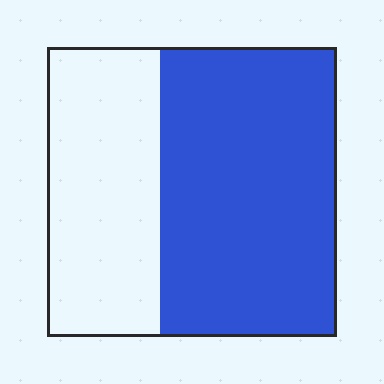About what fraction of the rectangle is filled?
About three fifths (3/5).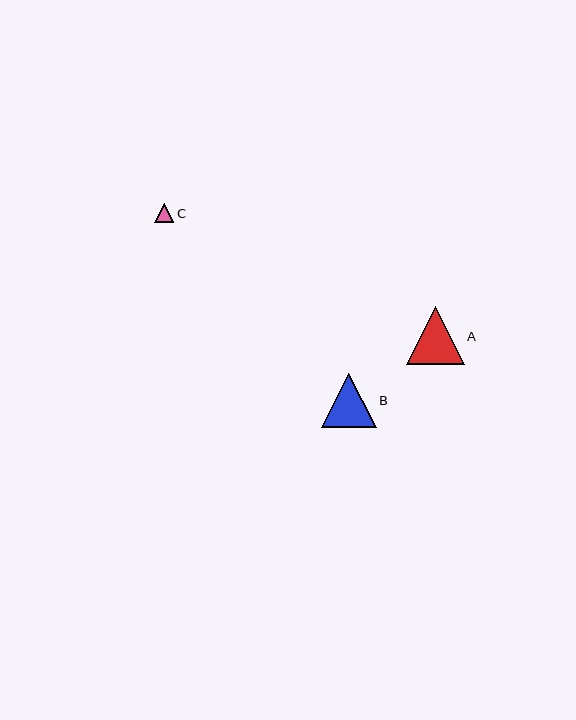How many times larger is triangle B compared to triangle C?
Triangle B is approximately 2.8 times the size of triangle C.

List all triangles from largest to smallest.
From largest to smallest: A, B, C.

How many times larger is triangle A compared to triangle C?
Triangle A is approximately 3.0 times the size of triangle C.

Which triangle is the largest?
Triangle A is the largest with a size of approximately 58 pixels.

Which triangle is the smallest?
Triangle C is the smallest with a size of approximately 19 pixels.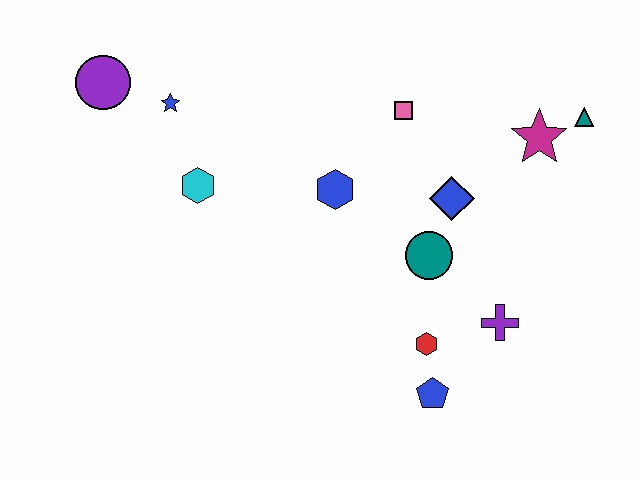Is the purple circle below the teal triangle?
No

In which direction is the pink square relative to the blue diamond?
The pink square is above the blue diamond.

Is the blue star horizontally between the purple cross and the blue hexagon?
No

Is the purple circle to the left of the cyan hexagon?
Yes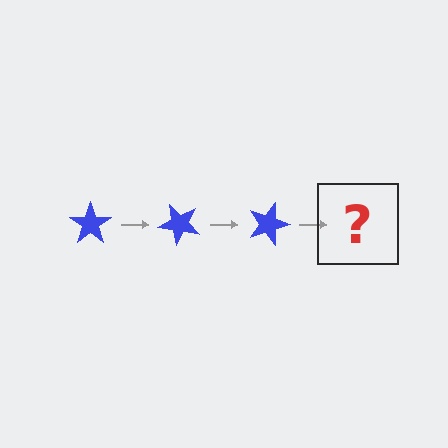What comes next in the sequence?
The next element should be a blue star rotated 135 degrees.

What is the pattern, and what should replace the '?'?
The pattern is that the star rotates 45 degrees each step. The '?' should be a blue star rotated 135 degrees.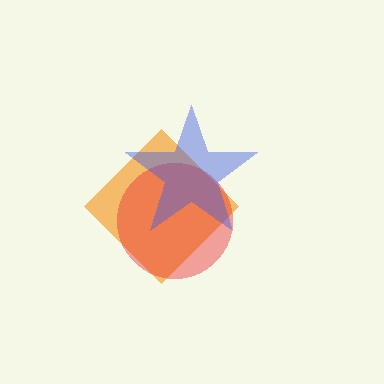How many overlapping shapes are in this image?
There are 3 overlapping shapes in the image.